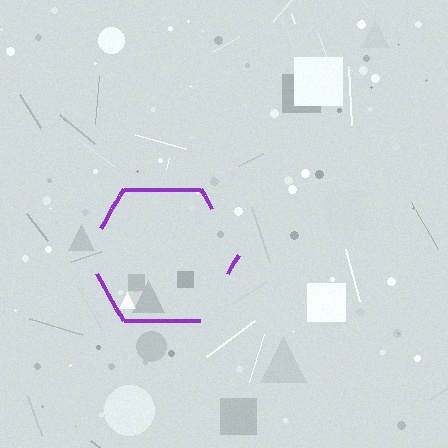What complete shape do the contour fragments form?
The contour fragments form a hexagon.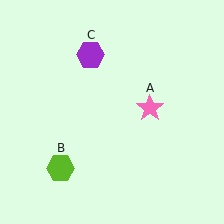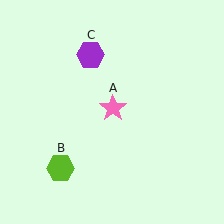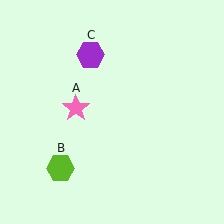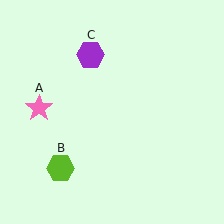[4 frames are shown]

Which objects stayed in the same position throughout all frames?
Lime hexagon (object B) and purple hexagon (object C) remained stationary.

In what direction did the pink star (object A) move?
The pink star (object A) moved left.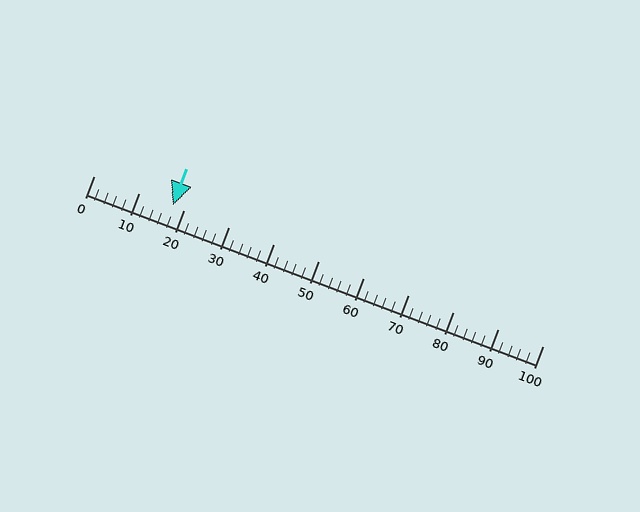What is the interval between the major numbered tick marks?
The major tick marks are spaced 10 units apart.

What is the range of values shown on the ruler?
The ruler shows values from 0 to 100.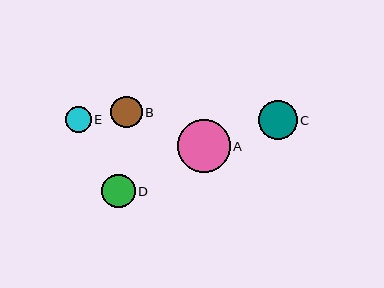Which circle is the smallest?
Circle E is the smallest with a size of approximately 25 pixels.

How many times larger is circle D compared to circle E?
Circle D is approximately 1.3 times the size of circle E.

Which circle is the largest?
Circle A is the largest with a size of approximately 53 pixels.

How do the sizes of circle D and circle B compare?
Circle D and circle B are approximately the same size.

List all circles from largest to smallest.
From largest to smallest: A, C, D, B, E.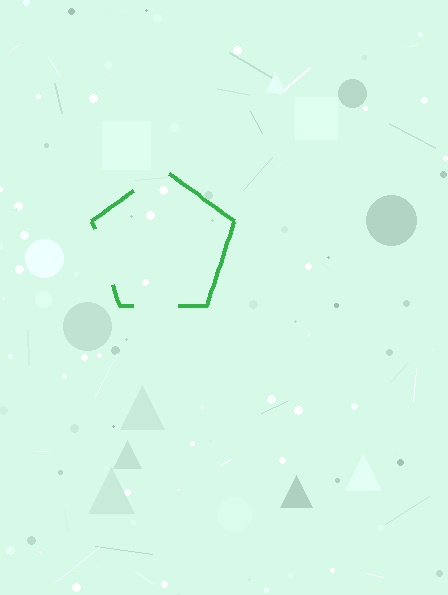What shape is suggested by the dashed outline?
The dashed outline suggests a pentagon.